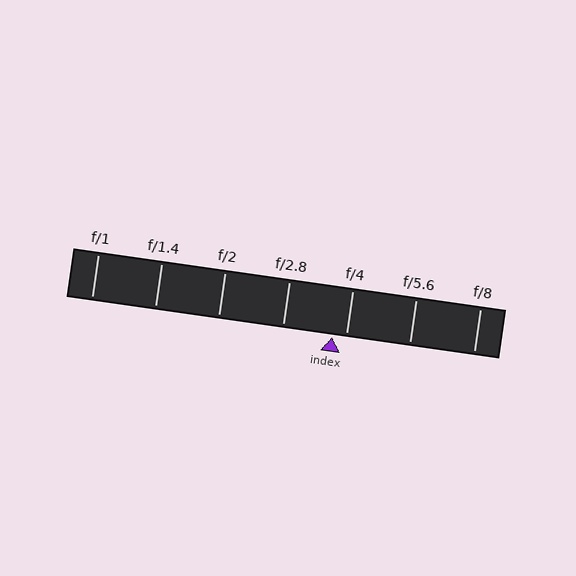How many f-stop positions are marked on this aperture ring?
There are 7 f-stop positions marked.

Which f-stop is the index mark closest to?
The index mark is closest to f/4.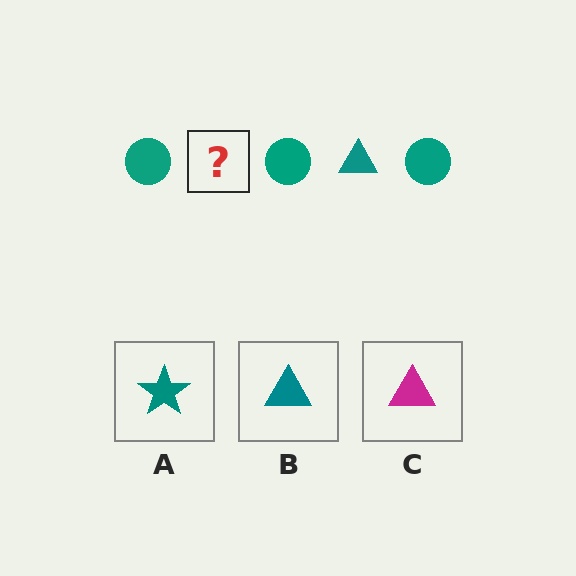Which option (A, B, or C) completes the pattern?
B.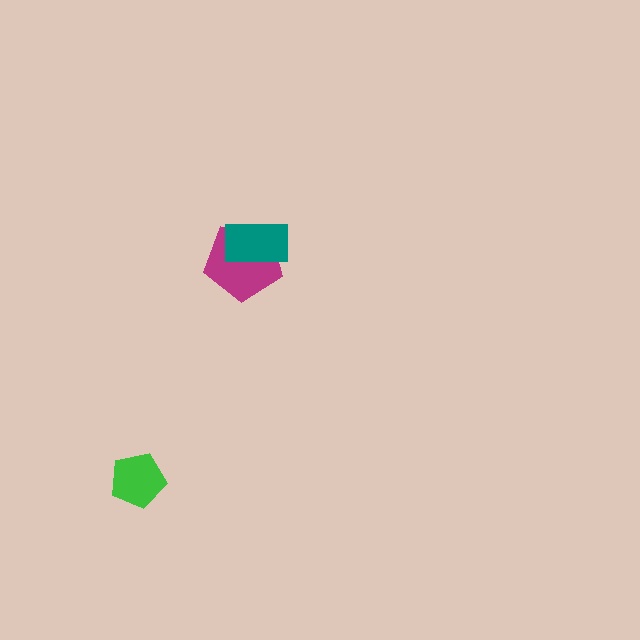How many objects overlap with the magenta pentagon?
1 object overlaps with the magenta pentagon.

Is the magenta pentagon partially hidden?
Yes, it is partially covered by another shape.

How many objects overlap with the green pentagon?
0 objects overlap with the green pentagon.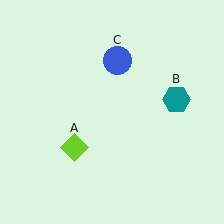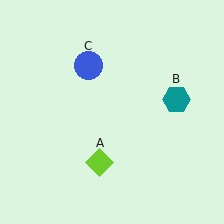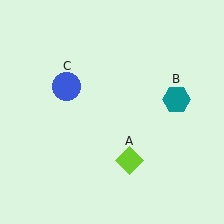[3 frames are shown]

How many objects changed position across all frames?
2 objects changed position: lime diamond (object A), blue circle (object C).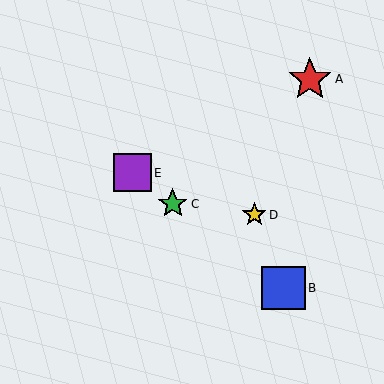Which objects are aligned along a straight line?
Objects B, C, E are aligned along a straight line.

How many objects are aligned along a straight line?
3 objects (B, C, E) are aligned along a straight line.